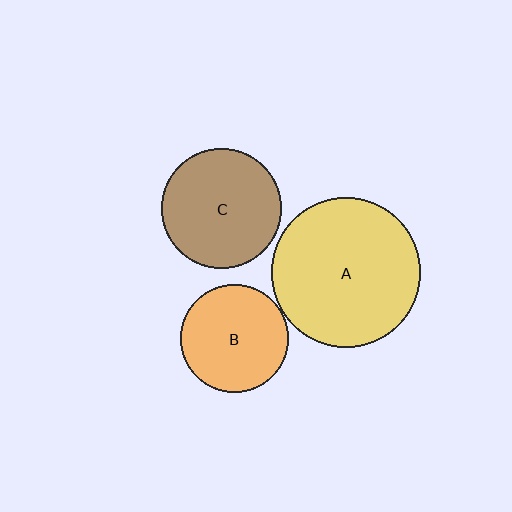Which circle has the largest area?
Circle A (yellow).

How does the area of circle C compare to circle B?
Approximately 1.2 times.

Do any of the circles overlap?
No, none of the circles overlap.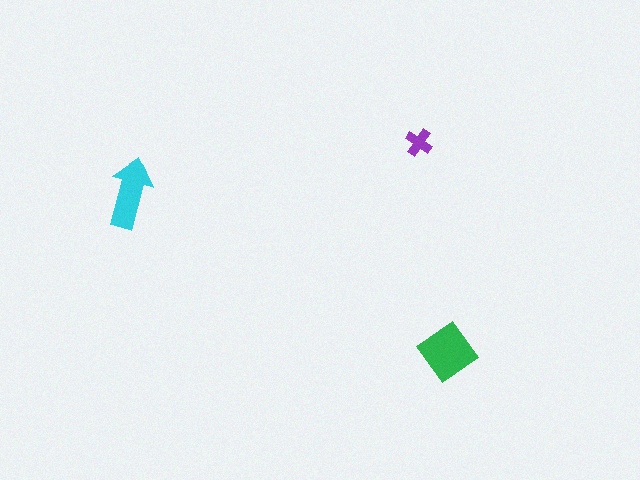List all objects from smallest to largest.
The purple cross, the cyan arrow, the green diamond.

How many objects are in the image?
There are 3 objects in the image.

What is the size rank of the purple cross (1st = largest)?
3rd.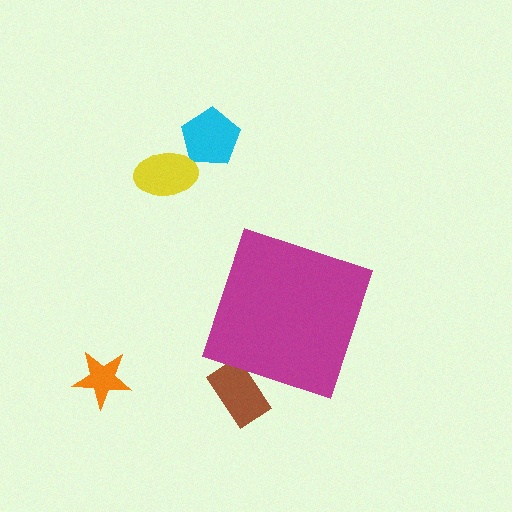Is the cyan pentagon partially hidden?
No, the cyan pentagon is fully visible.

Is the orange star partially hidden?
No, the orange star is fully visible.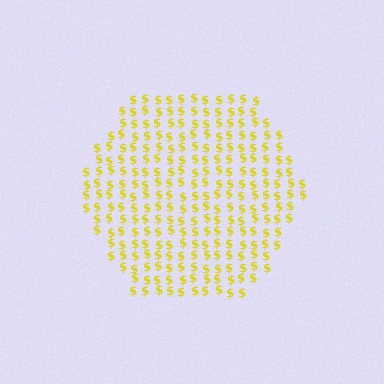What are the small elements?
The small elements are dollar signs.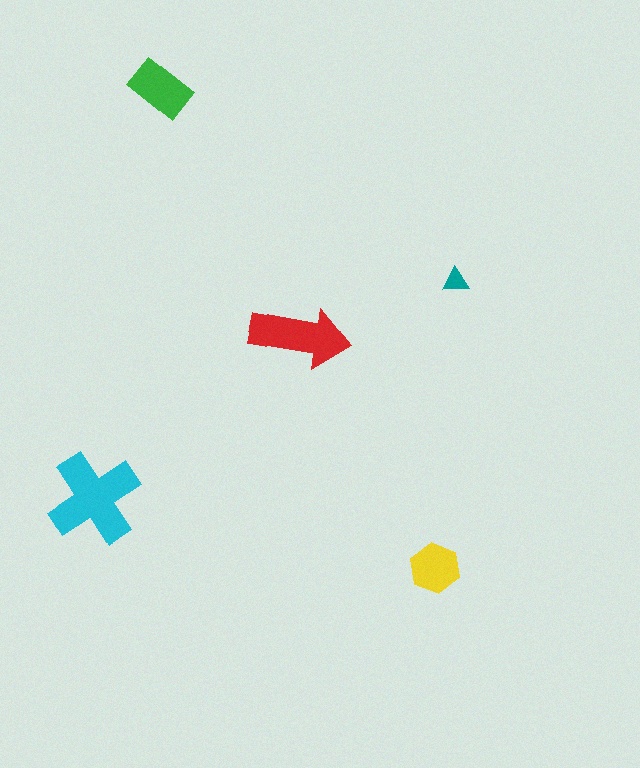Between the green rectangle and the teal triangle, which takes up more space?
The green rectangle.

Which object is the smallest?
The teal triangle.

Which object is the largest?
The cyan cross.